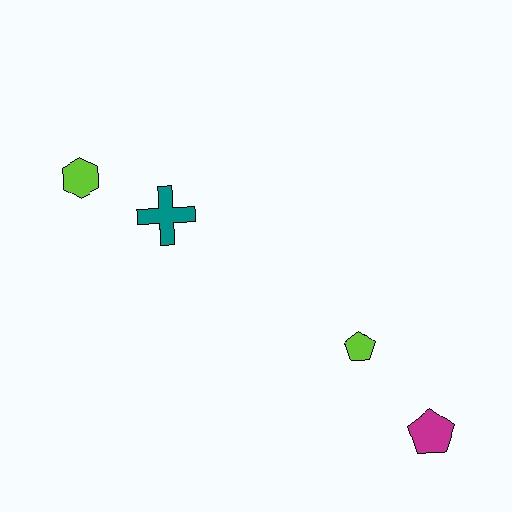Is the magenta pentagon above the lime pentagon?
No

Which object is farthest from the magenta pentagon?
The lime hexagon is farthest from the magenta pentagon.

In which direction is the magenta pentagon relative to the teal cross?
The magenta pentagon is to the right of the teal cross.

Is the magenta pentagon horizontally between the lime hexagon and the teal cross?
No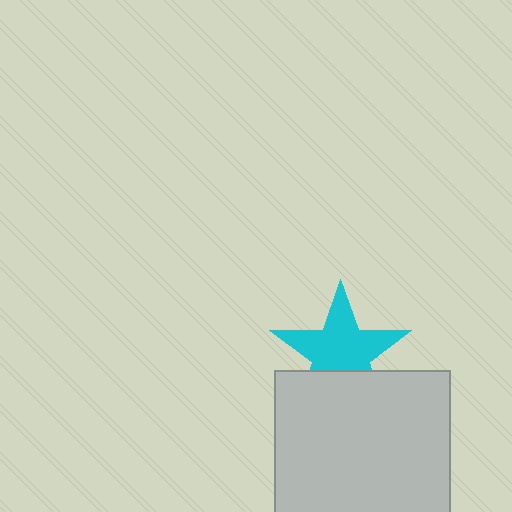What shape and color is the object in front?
The object in front is a light gray square.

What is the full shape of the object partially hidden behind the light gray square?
The partially hidden object is a cyan star.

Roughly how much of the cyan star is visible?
Most of it is visible (roughly 69%).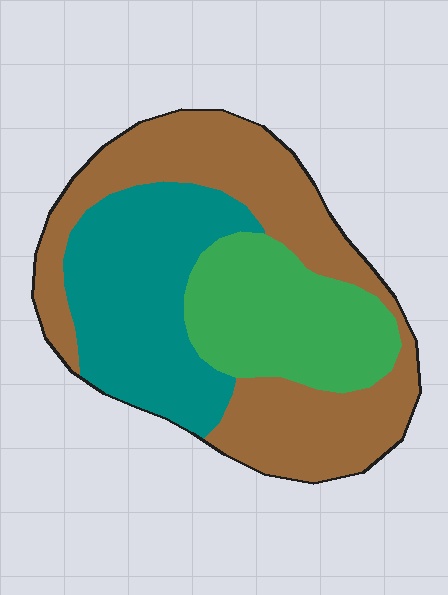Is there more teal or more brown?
Brown.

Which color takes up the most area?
Brown, at roughly 45%.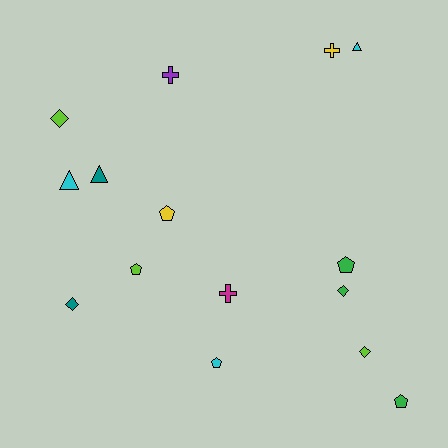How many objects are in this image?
There are 15 objects.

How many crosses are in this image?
There are 3 crosses.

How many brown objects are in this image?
There are no brown objects.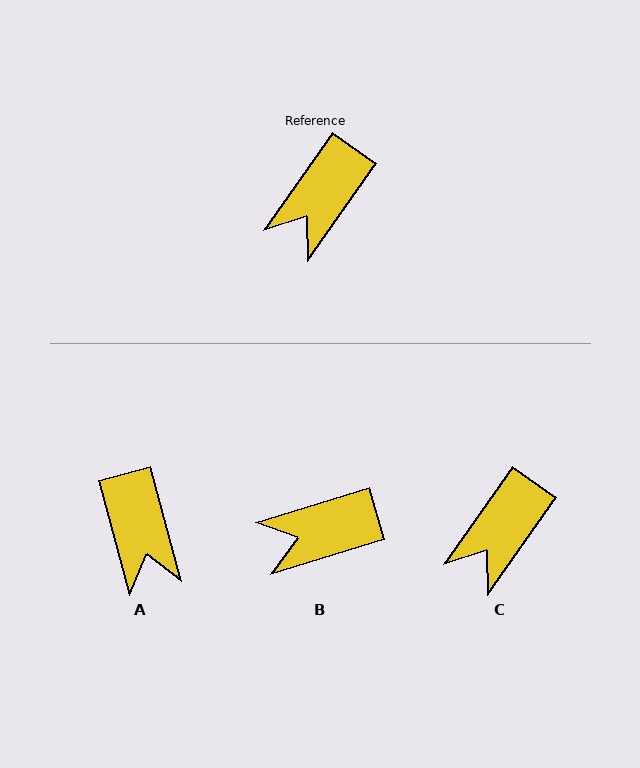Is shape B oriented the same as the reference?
No, it is off by about 38 degrees.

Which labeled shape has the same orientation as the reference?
C.